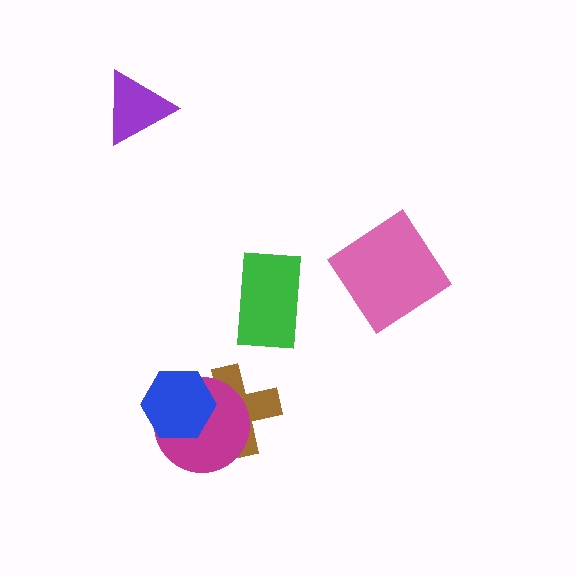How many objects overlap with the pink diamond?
0 objects overlap with the pink diamond.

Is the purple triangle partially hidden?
No, no other shape covers it.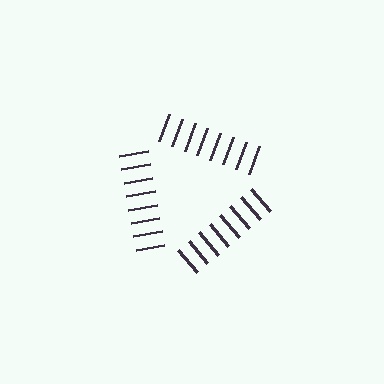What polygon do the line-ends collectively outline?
An illusory triangle — the line segments terminate on its edges but no continuous stroke is drawn.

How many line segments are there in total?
24 — 8 along each of the 3 edges.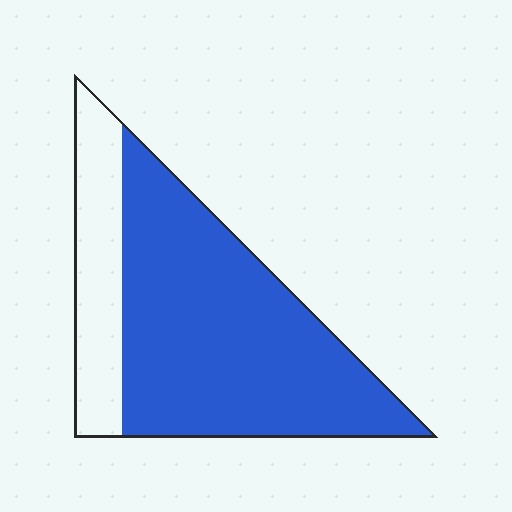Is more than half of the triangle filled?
Yes.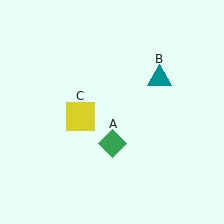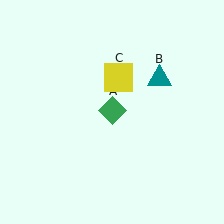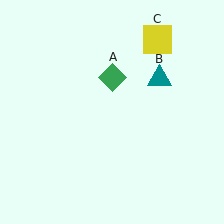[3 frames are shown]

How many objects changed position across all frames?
2 objects changed position: green diamond (object A), yellow square (object C).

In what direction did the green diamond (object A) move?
The green diamond (object A) moved up.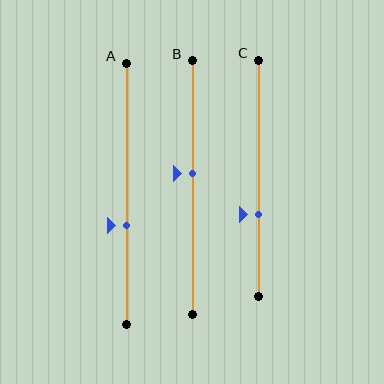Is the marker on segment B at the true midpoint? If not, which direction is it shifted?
No, the marker on segment B is shifted upward by about 5% of the segment length.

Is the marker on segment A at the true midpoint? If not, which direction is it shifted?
No, the marker on segment A is shifted downward by about 12% of the segment length.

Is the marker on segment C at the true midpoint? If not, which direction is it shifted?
No, the marker on segment C is shifted downward by about 15% of the segment length.